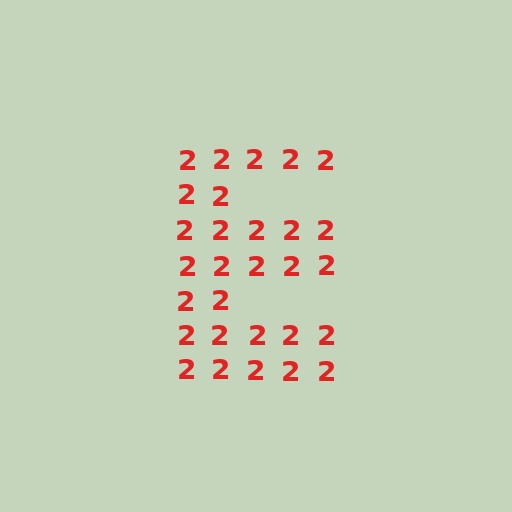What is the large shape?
The large shape is the letter E.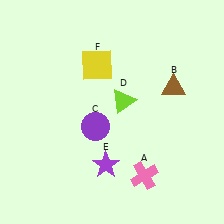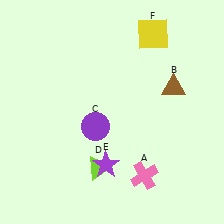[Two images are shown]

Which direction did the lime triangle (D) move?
The lime triangle (D) moved down.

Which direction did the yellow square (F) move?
The yellow square (F) moved right.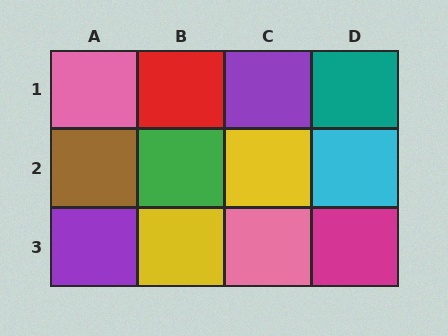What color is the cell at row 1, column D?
Teal.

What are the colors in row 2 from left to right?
Brown, green, yellow, cyan.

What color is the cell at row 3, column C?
Pink.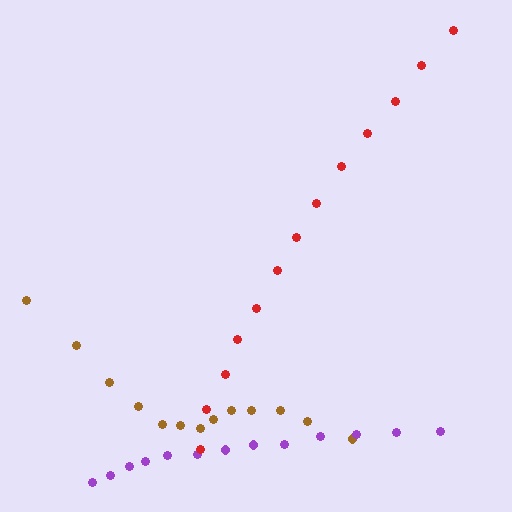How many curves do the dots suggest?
There are 3 distinct paths.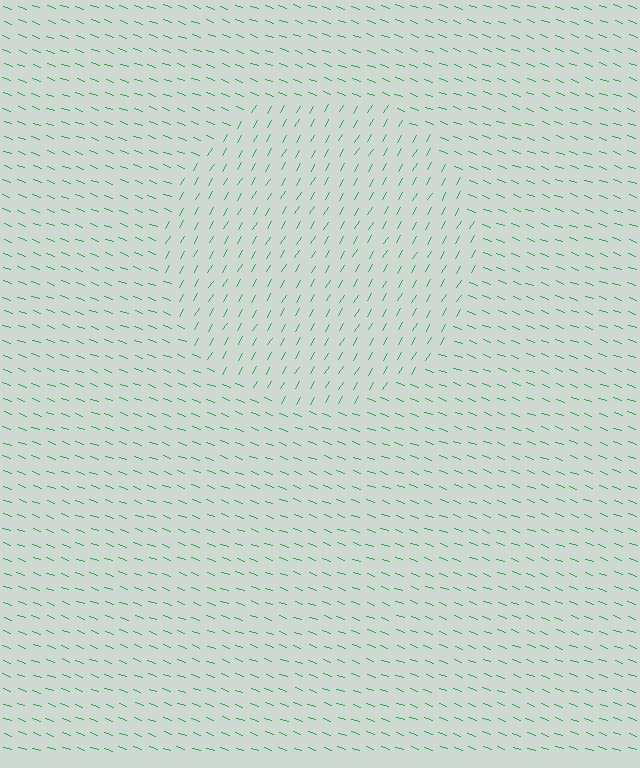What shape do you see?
I see a circle.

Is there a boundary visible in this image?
Yes, there is a texture boundary formed by a change in line orientation.